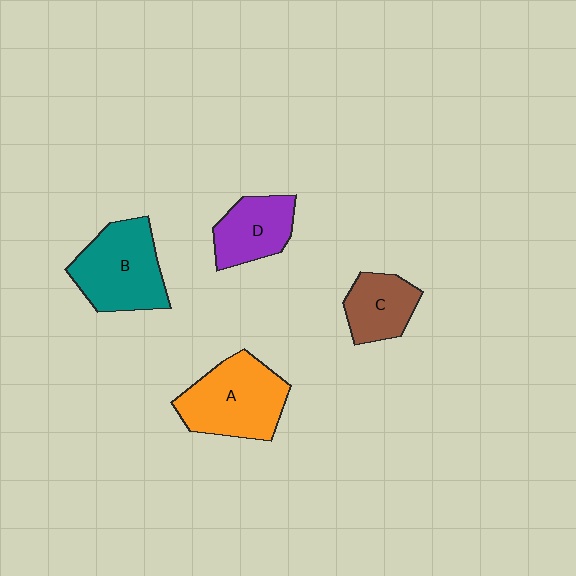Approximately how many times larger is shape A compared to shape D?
Approximately 1.5 times.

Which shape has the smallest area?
Shape C (brown).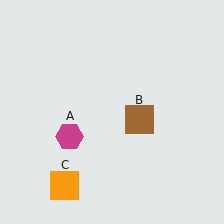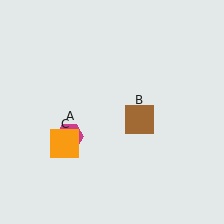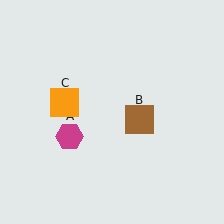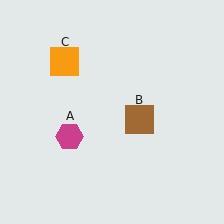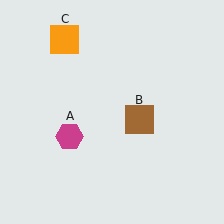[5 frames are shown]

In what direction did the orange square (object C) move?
The orange square (object C) moved up.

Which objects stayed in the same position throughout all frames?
Magenta hexagon (object A) and brown square (object B) remained stationary.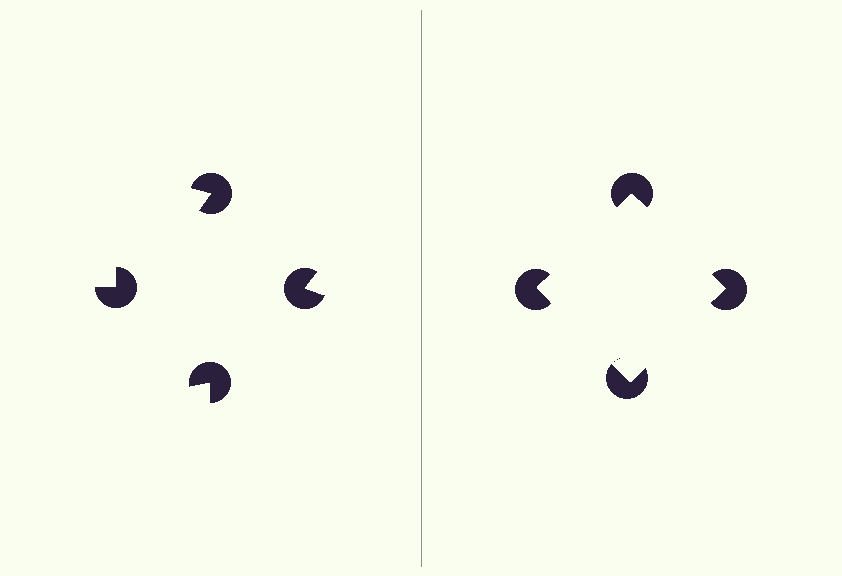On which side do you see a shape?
An illusory square appears on the right side. On the left side the wedge cuts are rotated, so no coherent shape forms.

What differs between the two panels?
The pac-man discs are positioned identically on both sides; only the wedge orientations differ. On the right they align to a square; on the left they are misaligned.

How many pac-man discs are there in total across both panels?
8 — 4 on each side.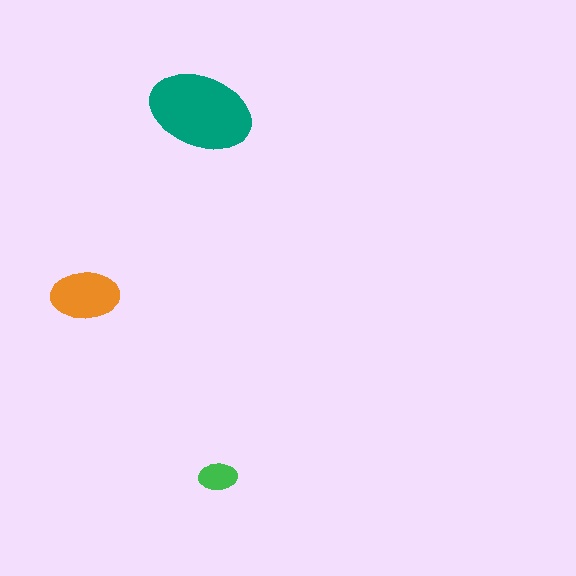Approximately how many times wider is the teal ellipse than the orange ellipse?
About 1.5 times wider.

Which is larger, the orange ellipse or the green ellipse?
The orange one.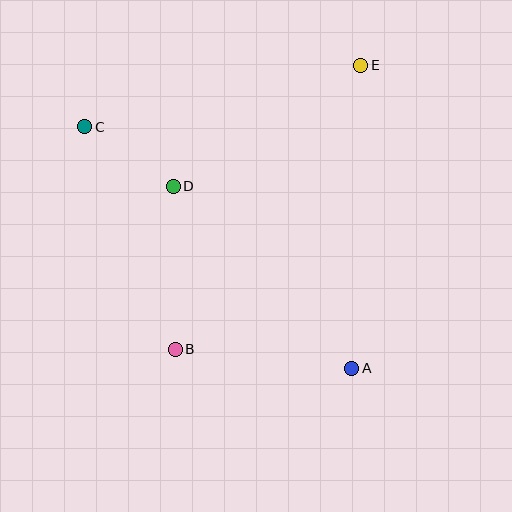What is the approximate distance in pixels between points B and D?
The distance between B and D is approximately 163 pixels.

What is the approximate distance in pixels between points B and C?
The distance between B and C is approximately 240 pixels.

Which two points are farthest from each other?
Points A and C are farthest from each other.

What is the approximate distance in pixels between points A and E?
The distance between A and E is approximately 303 pixels.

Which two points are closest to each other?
Points C and D are closest to each other.